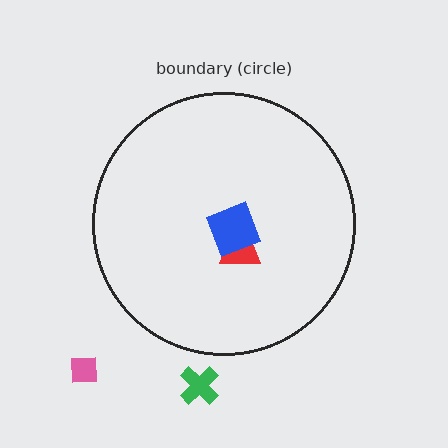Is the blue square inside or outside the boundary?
Inside.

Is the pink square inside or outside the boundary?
Outside.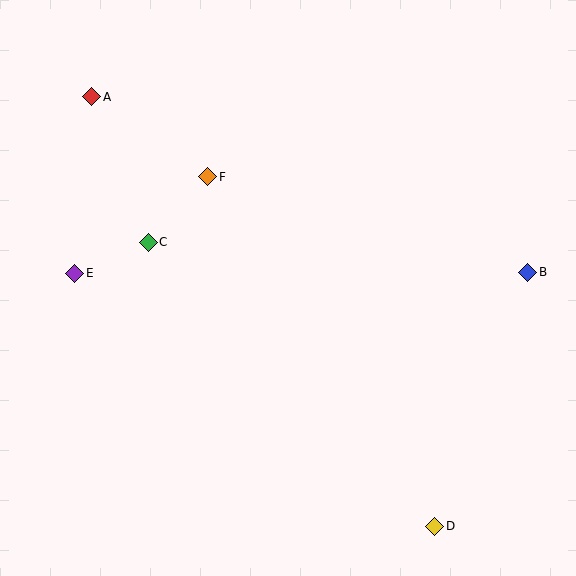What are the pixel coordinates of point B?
Point B is at (528, 273).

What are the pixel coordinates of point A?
Point A is at (92, 97).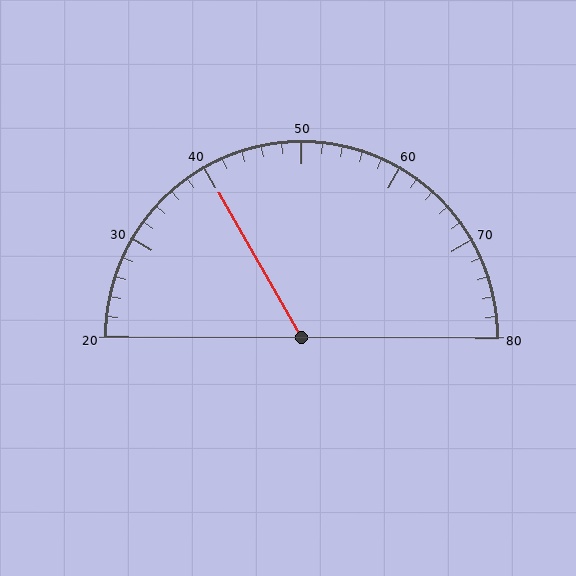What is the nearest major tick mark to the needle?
The nearest major tick mark is 40.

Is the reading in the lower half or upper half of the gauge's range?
The reading is in the lower half of the range (20 to 80).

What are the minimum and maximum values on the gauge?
The gauge ranges from 20 to 80.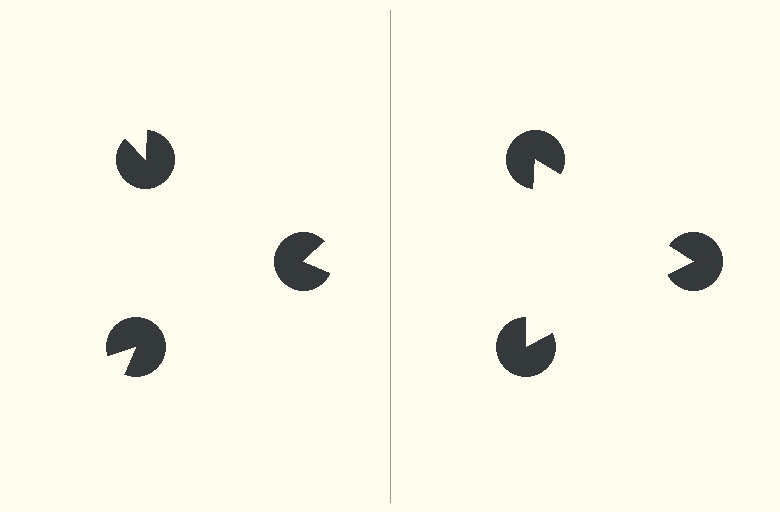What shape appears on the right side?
An illusory triangle.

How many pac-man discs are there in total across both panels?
6 — 3 on each side.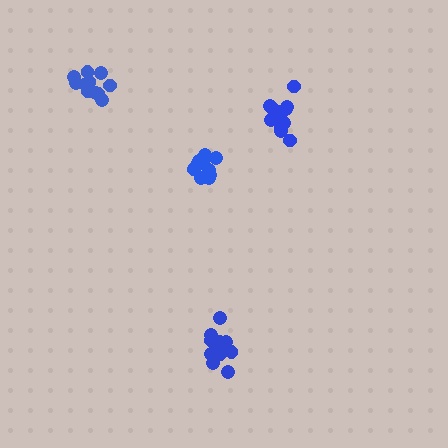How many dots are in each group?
Group 1: 11 dots, Group 2: 13 dots, Group 3: 11 dots, Group 4: 14 dots (49 total).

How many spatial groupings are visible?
There are 4 spatial groupings.